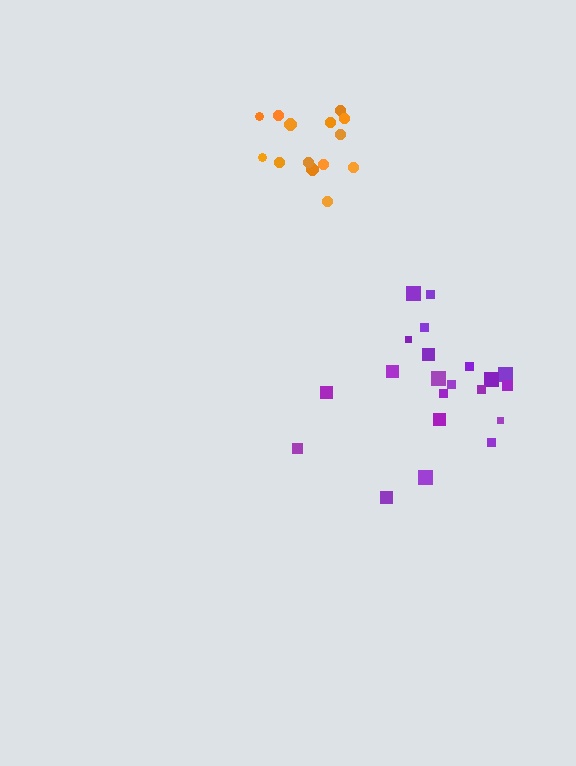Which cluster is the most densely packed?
Orange.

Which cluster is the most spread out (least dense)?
Purple.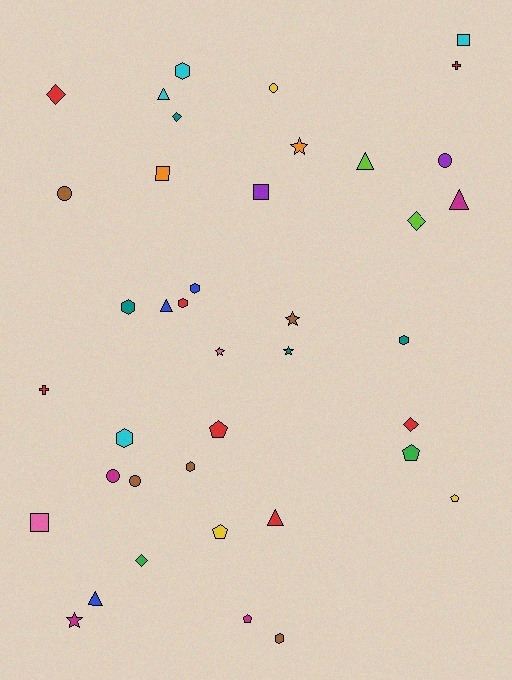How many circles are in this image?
There are 5 circles.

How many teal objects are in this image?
There are 4 teal objects.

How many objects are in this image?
There are 40 objects.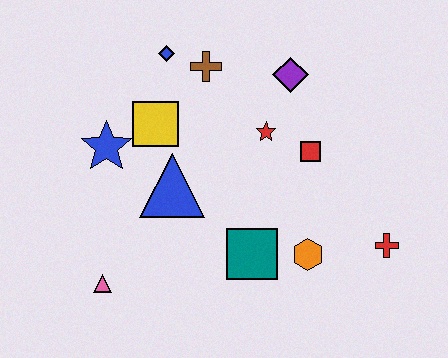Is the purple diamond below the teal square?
No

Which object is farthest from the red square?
The pink triangle is farthest from the red square.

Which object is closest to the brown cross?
The blue diamond is closest to the brown cross.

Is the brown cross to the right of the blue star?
Yes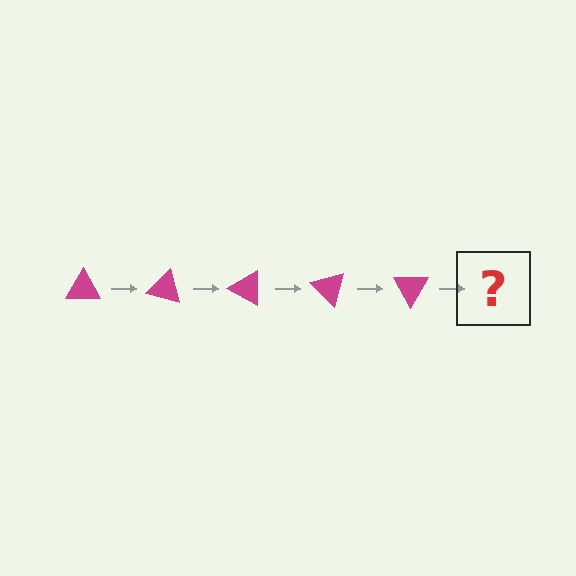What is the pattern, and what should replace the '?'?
The pattern is that the triangle rotates 15 degrees each step. The '?' should be a magenta triangle rotated 75 degrees.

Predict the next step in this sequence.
The next step is a magenta triangle rotated 75 degrees.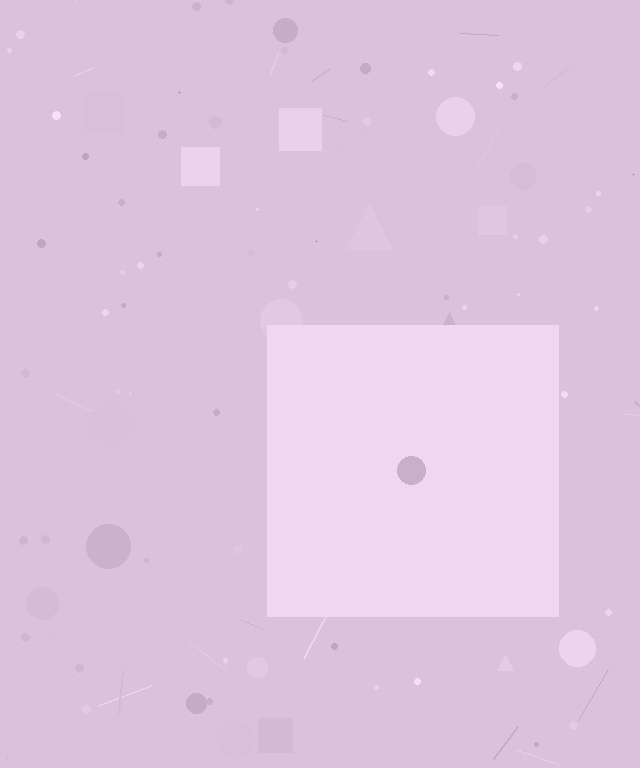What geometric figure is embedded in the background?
A square is embedded in the background.